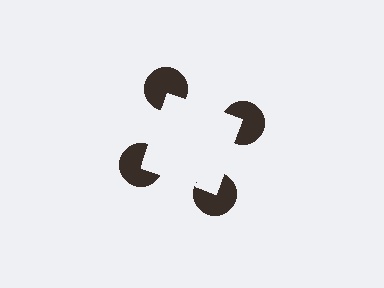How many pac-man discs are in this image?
There are 4 — one at each vertex of the illusory square.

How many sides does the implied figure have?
4 sides.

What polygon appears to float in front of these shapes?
An illusory square — its edges are inferred from the aligned wedge cuts in the pac-man discs, not physically drawn.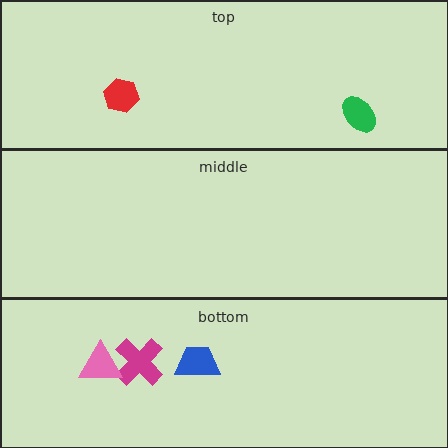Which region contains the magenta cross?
The bottom region.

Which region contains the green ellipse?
The top region.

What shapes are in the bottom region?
The magenta cross, the pink triangle, the blue trapezoid.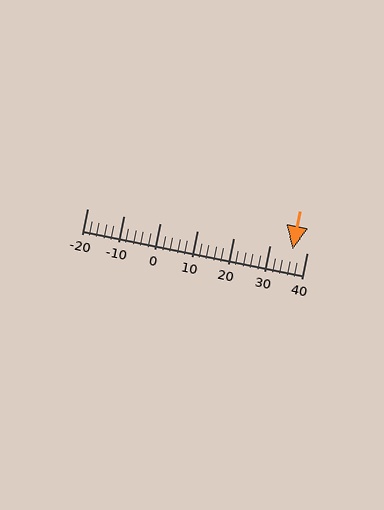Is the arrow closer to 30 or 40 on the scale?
The arrow is closer to 40.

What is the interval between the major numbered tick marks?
The major tick marks are spaced 10 units apart.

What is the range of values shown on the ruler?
The ruler shows values from -20 to 40.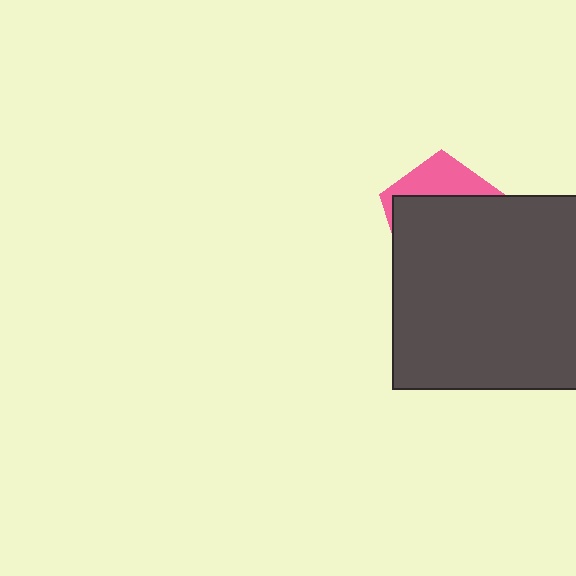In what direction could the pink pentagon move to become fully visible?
The pink pentagon could move up. That would shift it out from behind the dark gray square entirely.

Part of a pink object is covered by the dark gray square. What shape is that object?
It is a pentagon.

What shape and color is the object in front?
The object in front is a dark gray square.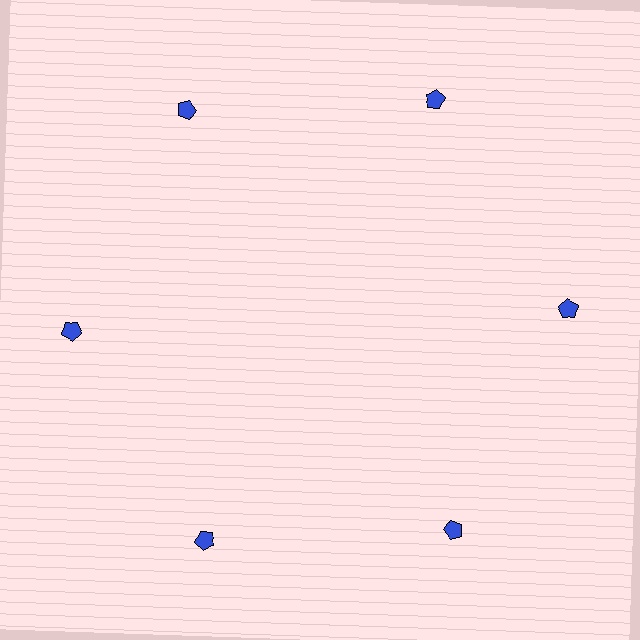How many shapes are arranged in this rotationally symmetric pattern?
There are 6 shapes, arranged in 6 groups of 1.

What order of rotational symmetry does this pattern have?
This pattern has 6-fold rotational symmetry.